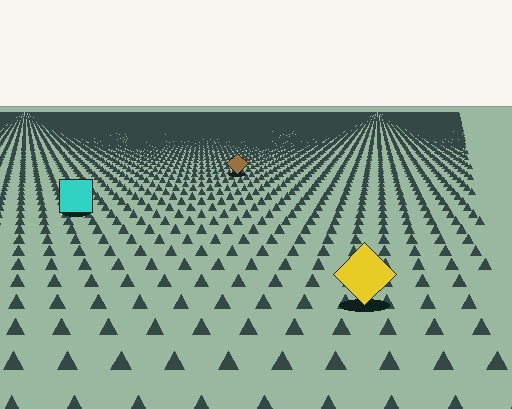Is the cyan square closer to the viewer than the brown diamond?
Yes. The cyan square is closer — you can tell from the texture gradient: the ground texture is coarser near it.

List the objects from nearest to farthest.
From nearest to farthest: the yellow diamond, the cyan square, the brown diamond.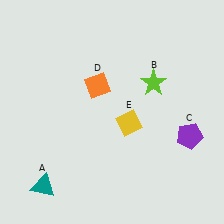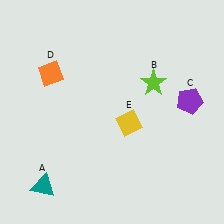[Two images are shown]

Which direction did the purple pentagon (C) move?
The purple pentagon (C) moved up.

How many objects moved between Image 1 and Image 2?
2 objects moved between the two images.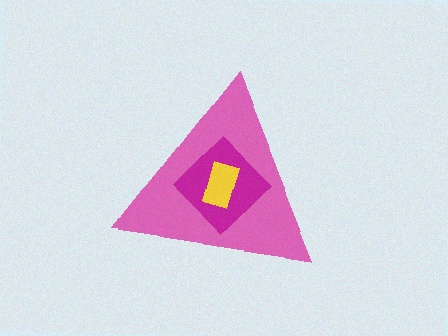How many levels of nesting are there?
3.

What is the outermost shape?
The pink triangle.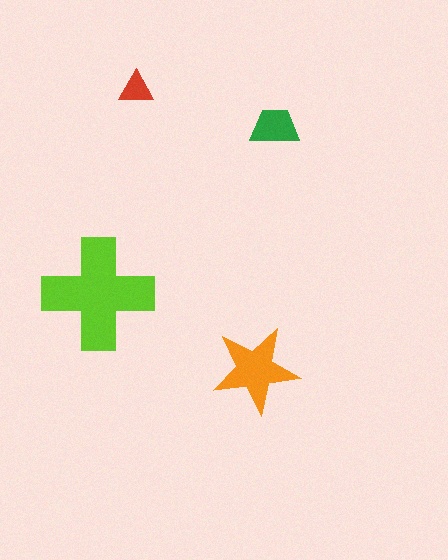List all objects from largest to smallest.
The lime cross, the orange star, the green trapezoid, the red triangle.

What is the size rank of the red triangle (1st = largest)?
4th.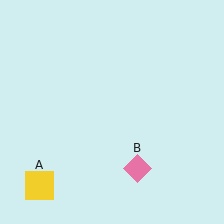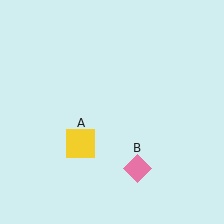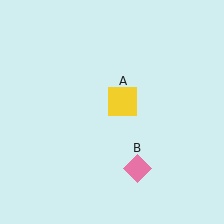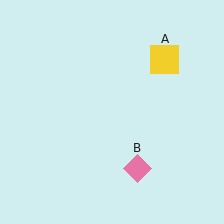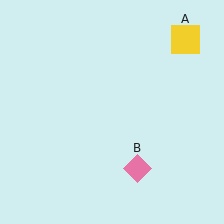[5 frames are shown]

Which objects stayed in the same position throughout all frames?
Pink diamond (object B) remained stationary.